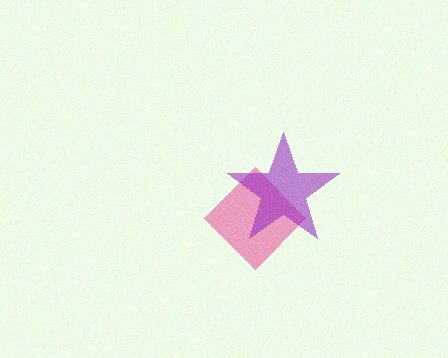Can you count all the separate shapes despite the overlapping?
Yes, there are 2 separate shapes.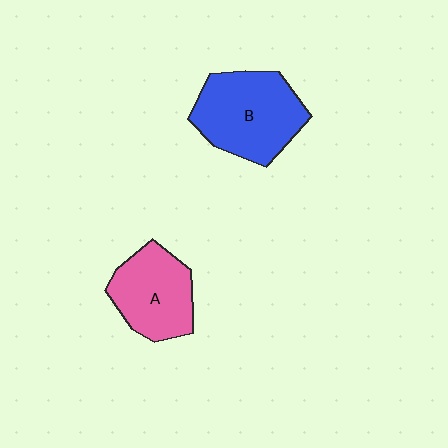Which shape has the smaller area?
Shape A (pink).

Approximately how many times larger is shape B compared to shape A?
Approximately 1.3 times.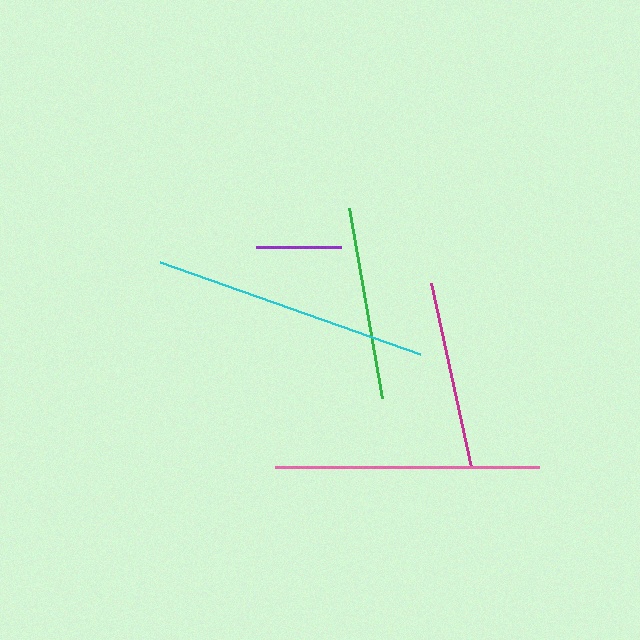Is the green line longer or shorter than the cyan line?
The cyan line is longer than the green line.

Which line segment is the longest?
The cyan line is the longest at approximately 276 pixels.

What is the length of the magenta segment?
The magenta segment is approximately 188 pixels long.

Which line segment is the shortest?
The purple line is the shortest at approximately 85 pixels.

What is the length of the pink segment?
The pink segment is approximately 265 pixels long.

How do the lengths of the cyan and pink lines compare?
The cyan and pink lines are approximately the same length.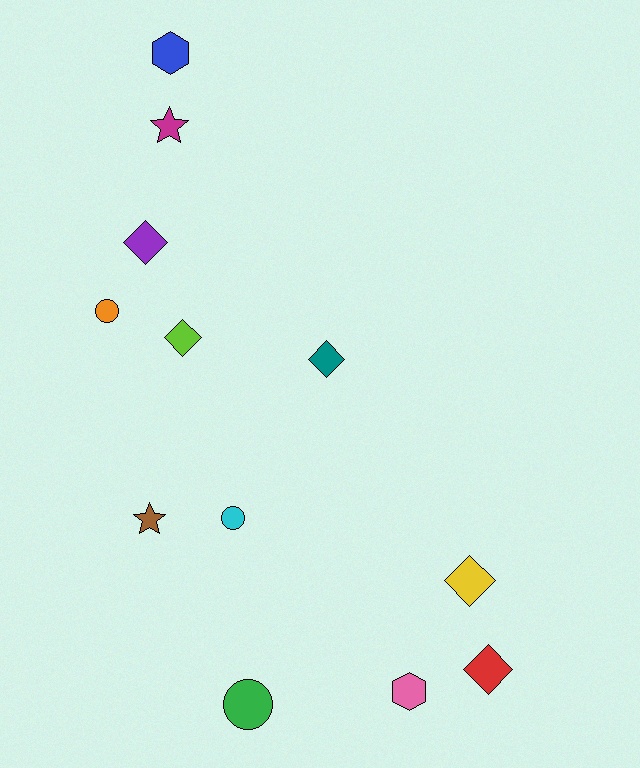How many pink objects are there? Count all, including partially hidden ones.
There is 1 pink object.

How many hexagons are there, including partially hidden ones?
There are 2 hexagons.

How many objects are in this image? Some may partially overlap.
There are 12 objects.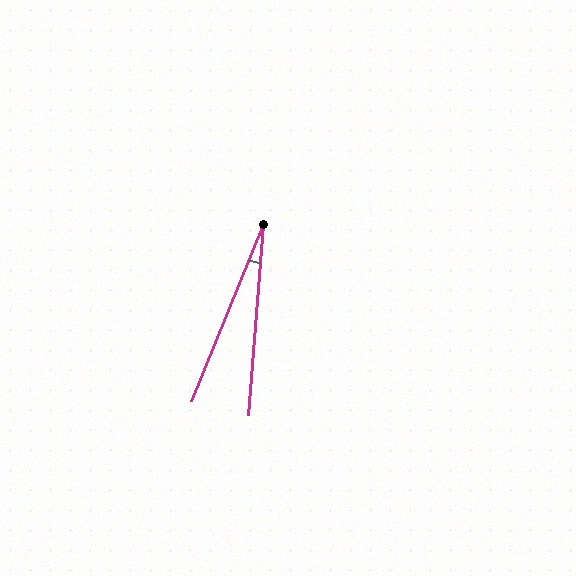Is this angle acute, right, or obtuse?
It is acute.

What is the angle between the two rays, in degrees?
Approximately 18 degrees.